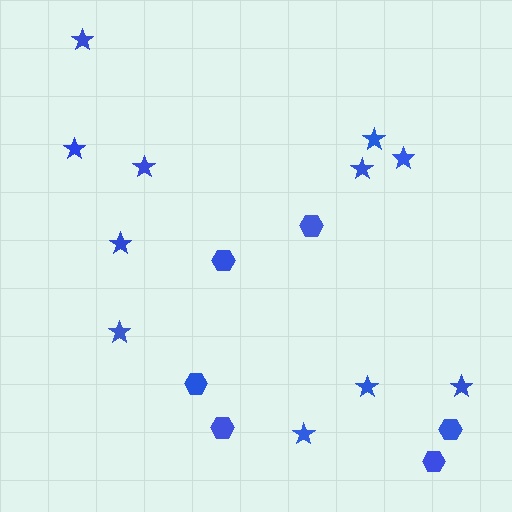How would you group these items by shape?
There are 2 groups: one group of hexagons (6) and one group of stars (11).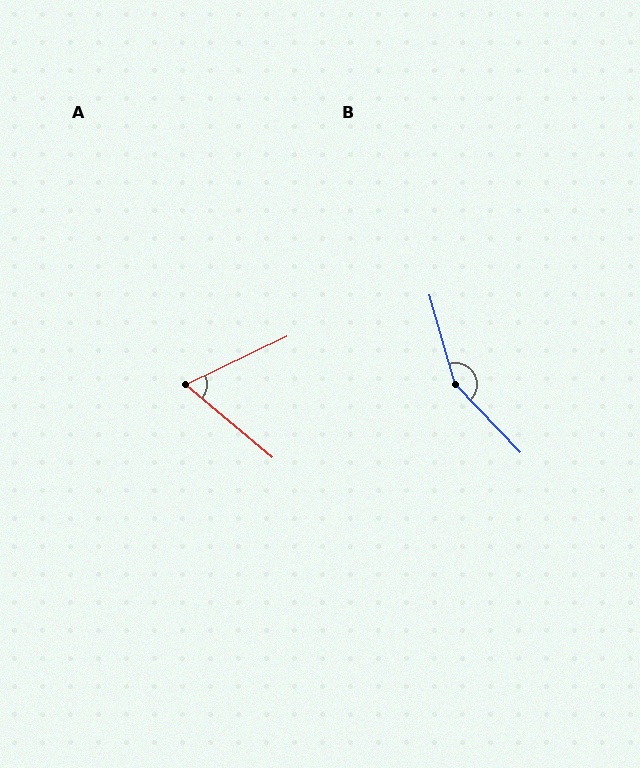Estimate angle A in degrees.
Approximately 65 degrees.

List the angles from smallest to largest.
A (65°), B (152°).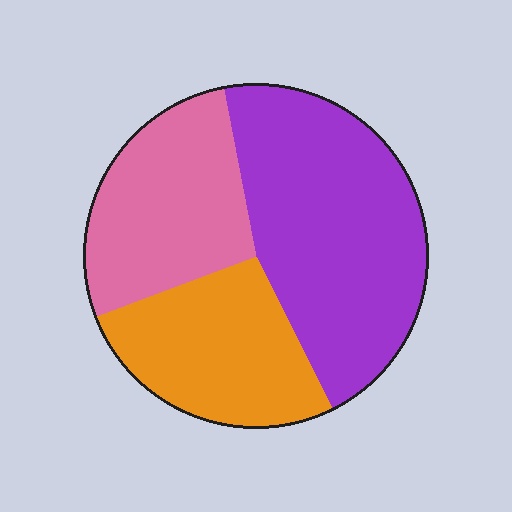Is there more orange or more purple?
Purple.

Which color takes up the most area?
Purple, at roughly 45%.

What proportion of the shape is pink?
Pink takes up between a quarter and a half of the shape.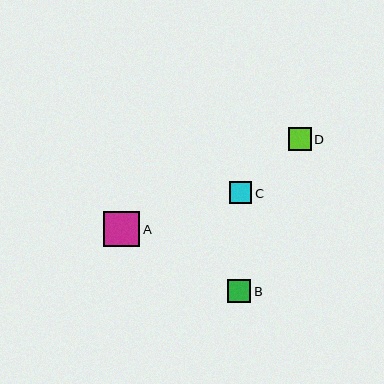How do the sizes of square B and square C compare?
Square B and square C are approximately the same size.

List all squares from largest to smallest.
From largest to smallest: A, B, D, C.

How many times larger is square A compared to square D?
Square A is approximately 1.5 times the size of square D.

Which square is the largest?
Square A is the largest with a size of approximately 36 pixels.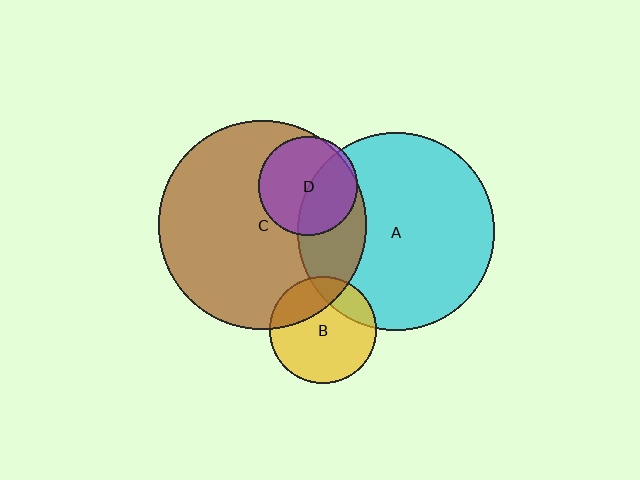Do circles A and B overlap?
Yes.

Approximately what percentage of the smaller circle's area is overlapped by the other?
Approximately 20%.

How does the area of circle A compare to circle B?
Approximately 3.4 times.